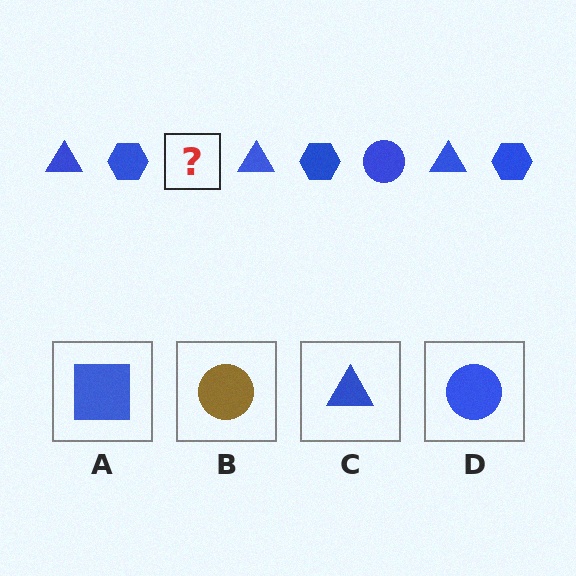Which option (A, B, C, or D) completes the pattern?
D.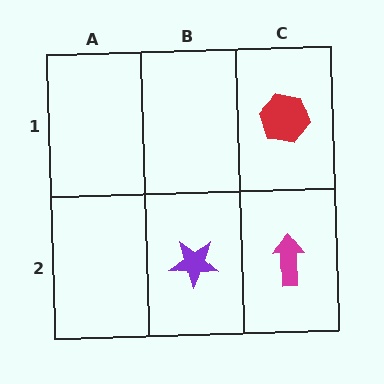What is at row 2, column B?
A purple star.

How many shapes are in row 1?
1 shape.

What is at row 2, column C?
A magenta arrow.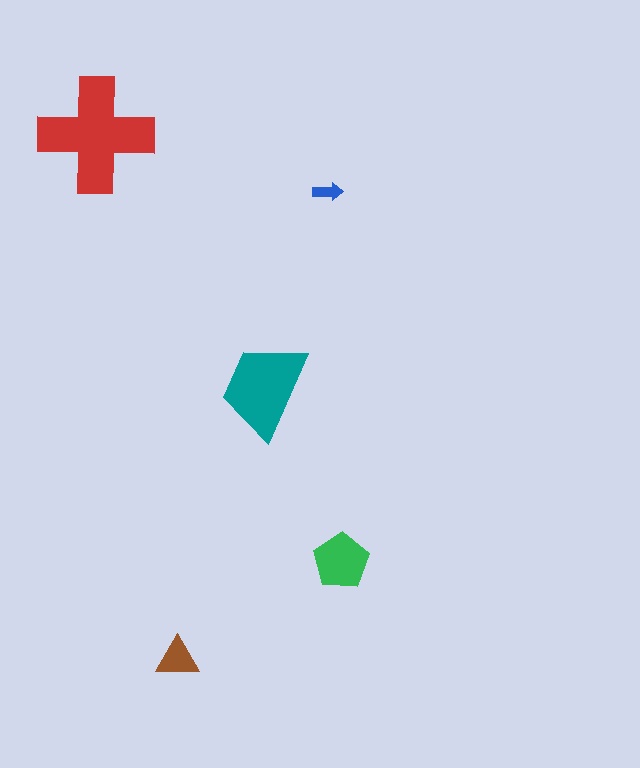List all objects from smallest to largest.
The blue arrow, the brown triangle, the green pentagon, the teal trapezoid, the red cross.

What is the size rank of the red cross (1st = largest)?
1st.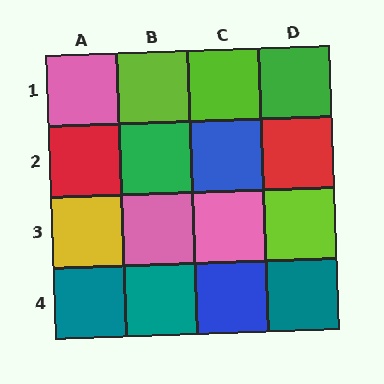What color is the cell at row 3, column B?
Pink.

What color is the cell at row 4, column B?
Teal.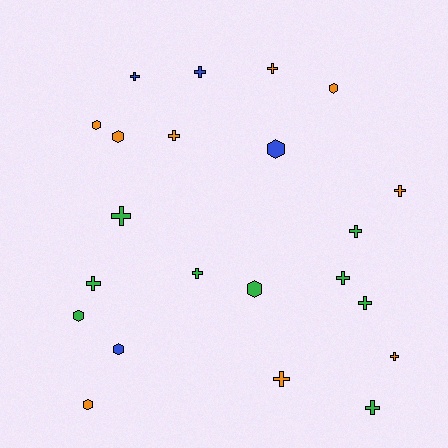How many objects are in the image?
There are 22 objects.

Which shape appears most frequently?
Cross, with 14 objects.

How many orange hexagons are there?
There are 4 orange hexagons.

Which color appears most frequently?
Green, with 9 objects.